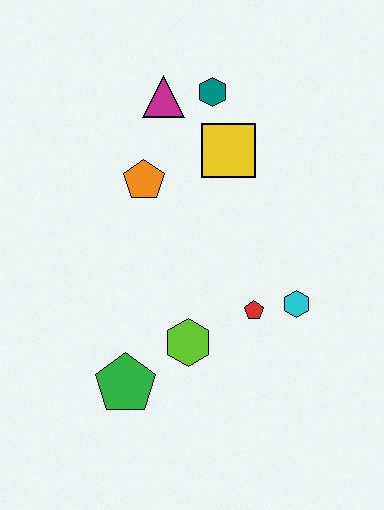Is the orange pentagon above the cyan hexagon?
Yes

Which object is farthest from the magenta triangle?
The green pentagon is farthest from the magenta triangle.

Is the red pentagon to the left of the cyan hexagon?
Yes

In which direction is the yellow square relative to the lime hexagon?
The yellow square is above the lime hexagon.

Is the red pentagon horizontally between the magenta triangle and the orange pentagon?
No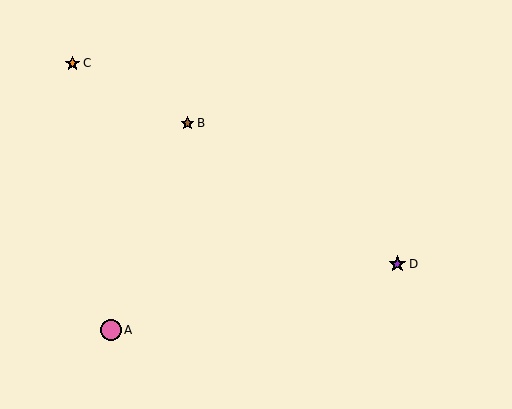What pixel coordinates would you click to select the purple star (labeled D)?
Click at (397, 264) to select the purple star D.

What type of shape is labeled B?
Shape B is a brown star.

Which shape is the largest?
The pink circle (labeled A) is the largest.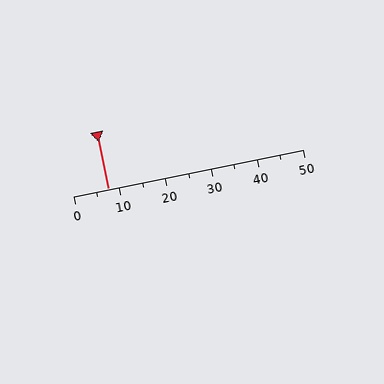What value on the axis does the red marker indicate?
The marker indicates approximately 7.5.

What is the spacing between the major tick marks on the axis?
The major ticks are spaced 10 apart.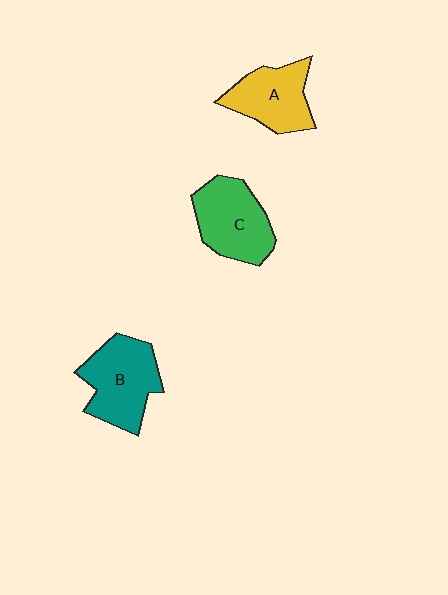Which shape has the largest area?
Shape B (teal).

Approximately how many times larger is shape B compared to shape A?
Approximately 1.2 times.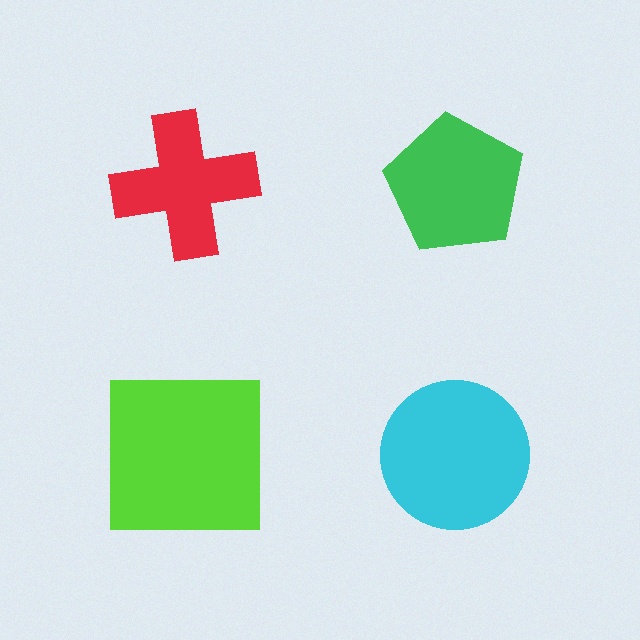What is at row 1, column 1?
A red cross.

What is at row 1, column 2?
A green pentagon.